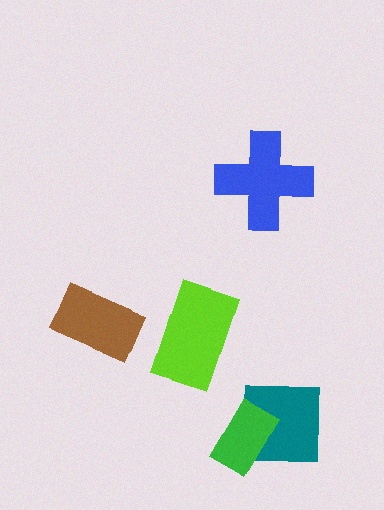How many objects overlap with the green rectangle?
1 object overlaps with the green rectangle.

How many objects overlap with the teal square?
1 object overlaps with the teal square.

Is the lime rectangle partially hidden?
No, no other shape covers it.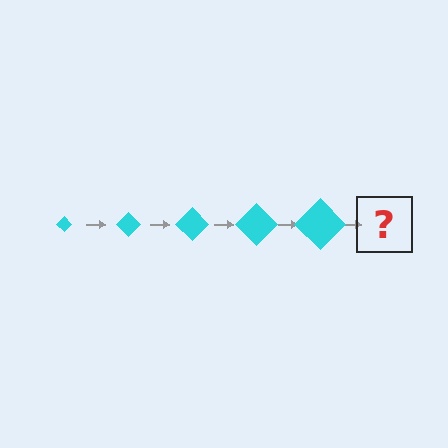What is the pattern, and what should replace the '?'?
The pattern is that the diamond gets progressively larger each step. The '?' should be a cyan diamond, larger than the previous one.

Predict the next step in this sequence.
The next step is a cyan diamond, larger than the previous one.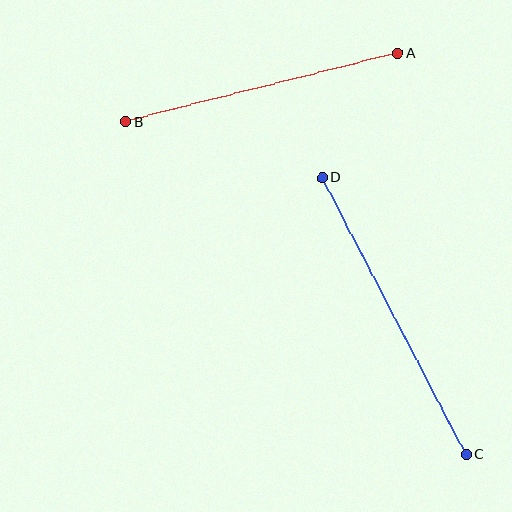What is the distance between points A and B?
The distance is approximately 281 pixels.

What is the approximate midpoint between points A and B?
The midpoint is at approximately (262, 87) pixels.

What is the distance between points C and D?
The distance is approximately 311 pixels.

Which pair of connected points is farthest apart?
Points C and D are farthest apart.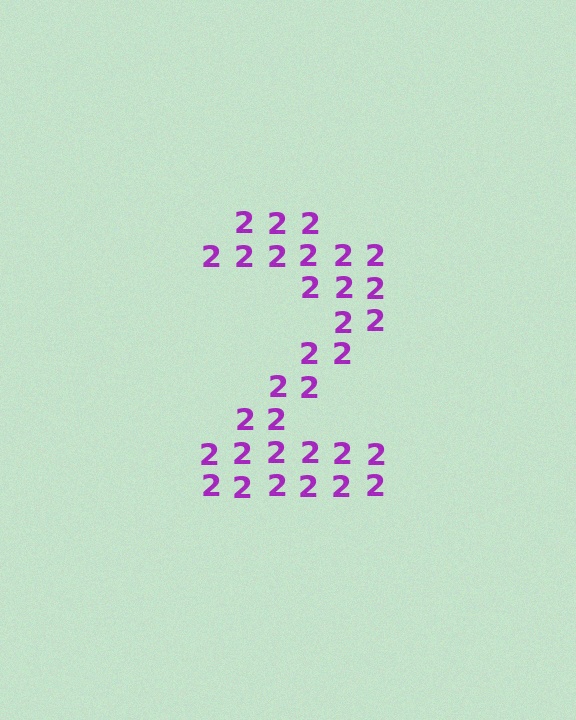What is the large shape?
The large shape is the digit 2.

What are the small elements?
The small elements are digit 2's.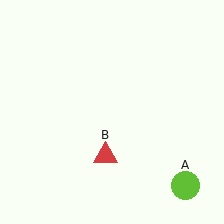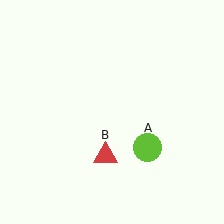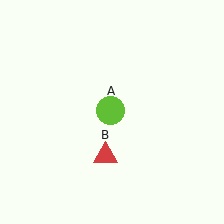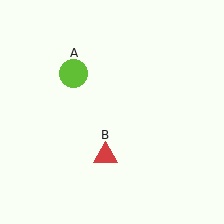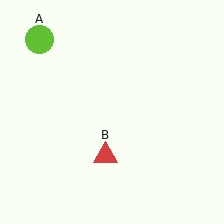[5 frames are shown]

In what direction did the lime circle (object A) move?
The lime circle (object A) moved up and to the left.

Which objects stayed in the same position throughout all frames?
Red triangle (object B) remained stationary.